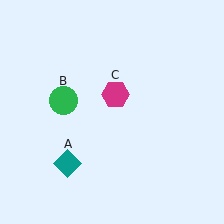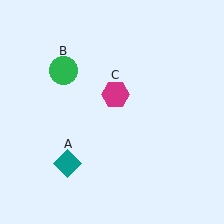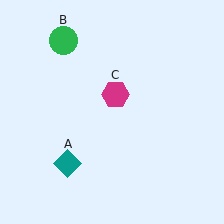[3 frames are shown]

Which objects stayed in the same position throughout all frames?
Teal diamond (object A) and magenta hexagon (object C) remained stationary.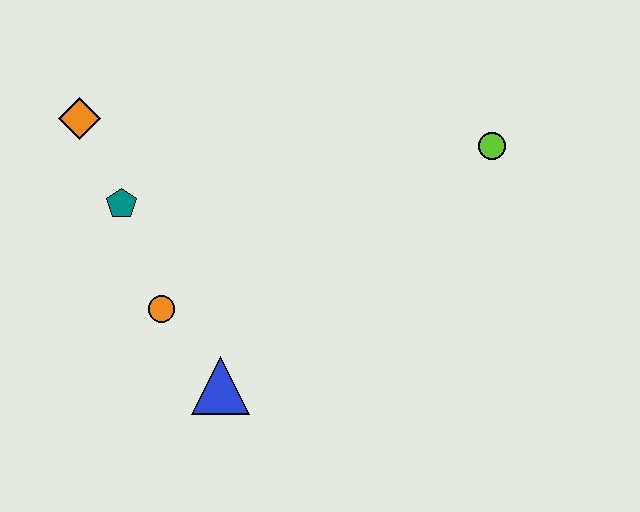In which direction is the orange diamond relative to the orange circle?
The orange diamond is above the orange circle.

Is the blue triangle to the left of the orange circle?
No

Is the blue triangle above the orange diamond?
No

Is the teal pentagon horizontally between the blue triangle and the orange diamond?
Yes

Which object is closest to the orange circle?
The blue triangle is closest to the orange circle.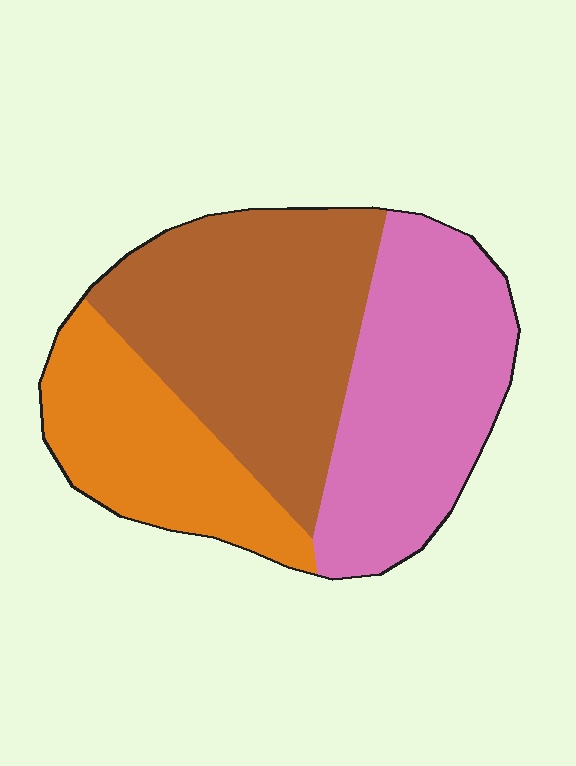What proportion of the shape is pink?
Pink covers around 35% of the shape.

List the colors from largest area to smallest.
From largest to smallest: brown, pink, orange.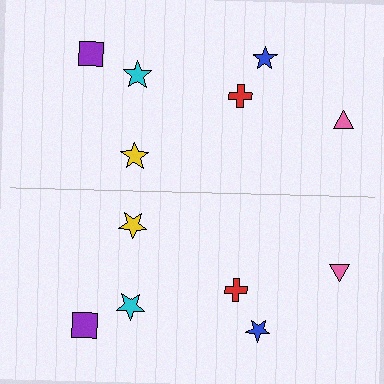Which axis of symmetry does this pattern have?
The pattern has a horizontal axis of symmetry running through the center of the image.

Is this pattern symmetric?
Yes, this pattern has bilateral (reflection) symmetry.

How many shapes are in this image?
There are 12 shapes in this image.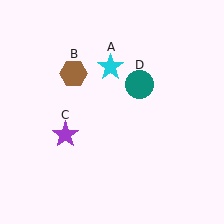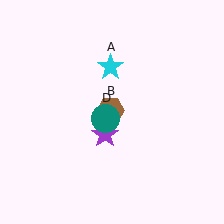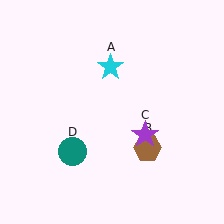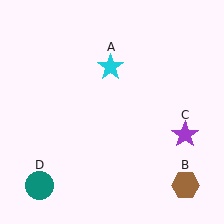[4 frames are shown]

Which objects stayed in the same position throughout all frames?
Cyan star (object A) remained stationary.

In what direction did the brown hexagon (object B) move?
The brown hexagon (object B) moved down and to the right.